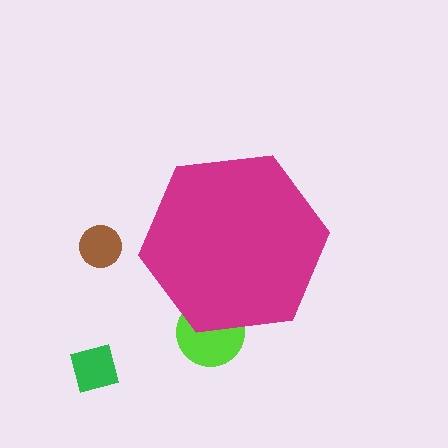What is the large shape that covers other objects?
A magenta hexagon.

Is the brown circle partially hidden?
No, the brown circle is fully visible.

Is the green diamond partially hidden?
No, the green diamond is fully visible.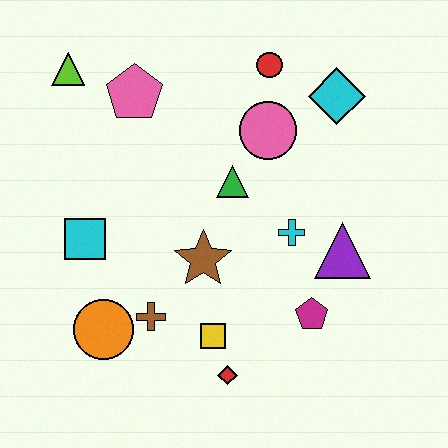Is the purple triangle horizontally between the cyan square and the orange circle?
No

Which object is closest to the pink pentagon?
The lime triangle is closest to the pink pentagon.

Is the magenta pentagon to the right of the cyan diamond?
No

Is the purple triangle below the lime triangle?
Yes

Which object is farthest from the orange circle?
The cyan diamond is farthest from the orange circle.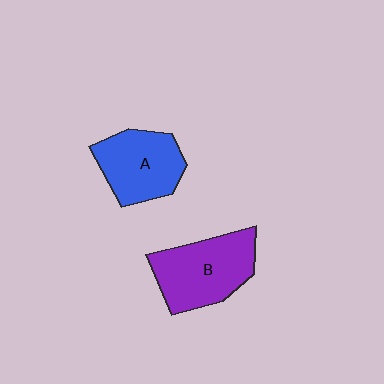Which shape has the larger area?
Shape B (purple).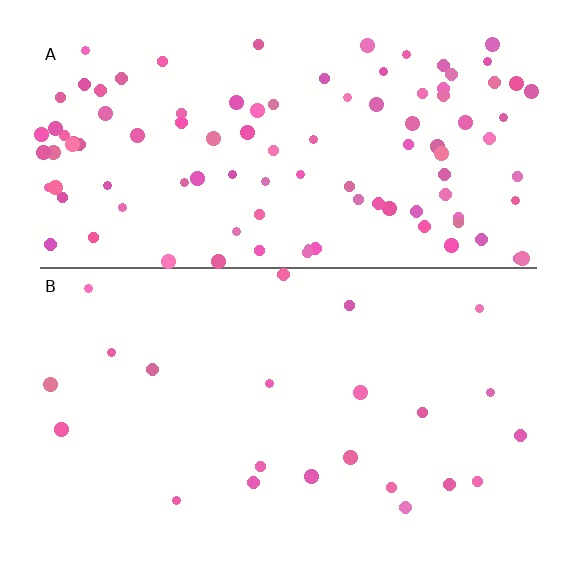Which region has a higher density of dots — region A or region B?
A (the top).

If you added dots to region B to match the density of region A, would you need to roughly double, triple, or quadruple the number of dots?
Approximately quadruple.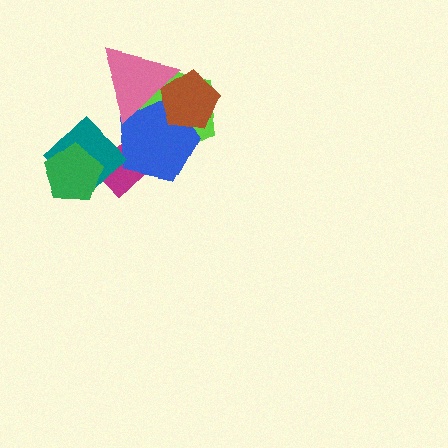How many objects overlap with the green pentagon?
2 objects overlap with the green pentagon.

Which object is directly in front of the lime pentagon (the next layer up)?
The blue pentagon is directly in front of the lime pentagon.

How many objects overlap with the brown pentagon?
3 objects overlap with the brown pentagon.